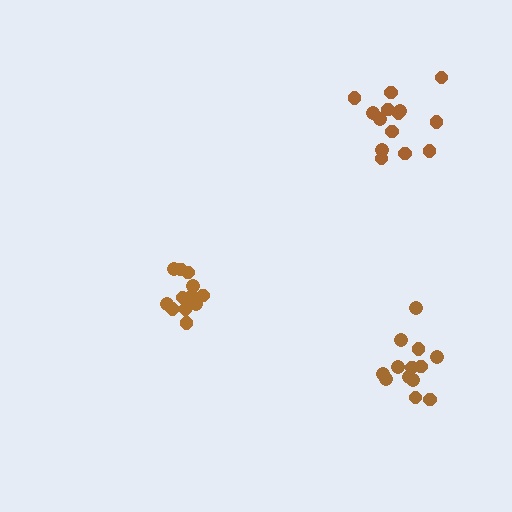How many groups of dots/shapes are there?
There are 3 groups.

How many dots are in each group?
Group 1: 13 dots, Group 2: 14 dots, Group 3: 13 dots (40 total).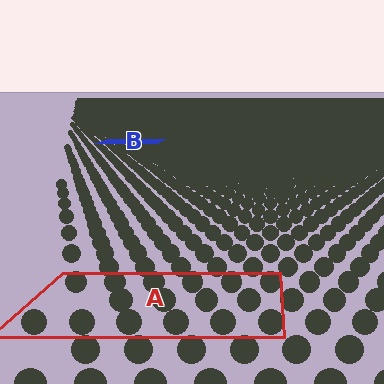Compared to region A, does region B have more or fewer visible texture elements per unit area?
Region B has more texture elements per unit area — they are packed more densely because it is farther away.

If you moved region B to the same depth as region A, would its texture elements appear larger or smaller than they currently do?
They would appear larger. At a closer depth, the same texture elements are projected at a bigger on-screen size.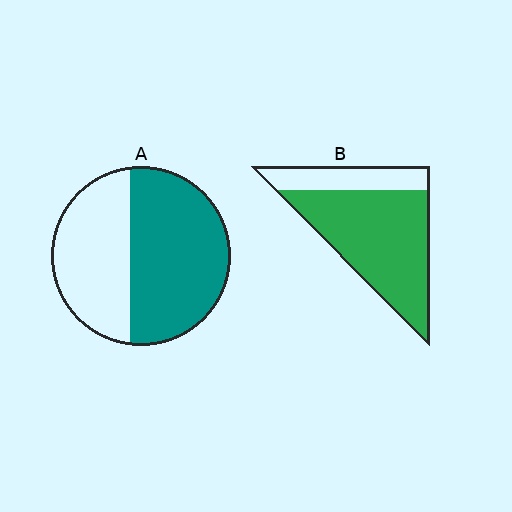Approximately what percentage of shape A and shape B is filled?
A is approximately 60% and B is approximately 75%.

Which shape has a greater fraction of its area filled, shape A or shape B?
Shape B.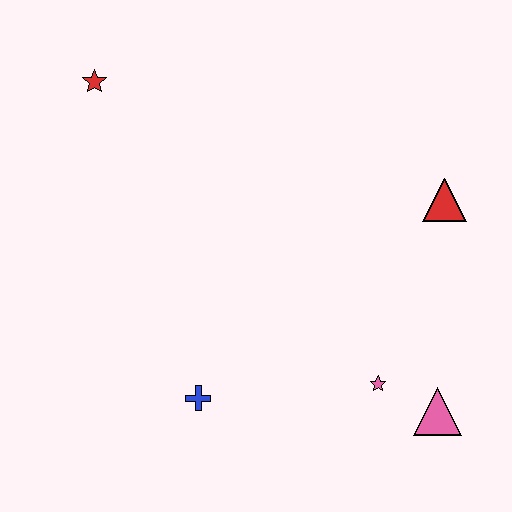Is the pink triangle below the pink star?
Yes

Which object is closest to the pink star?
The pink triangle is closest to the pink star.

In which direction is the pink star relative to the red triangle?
The pink star is below the red triangle.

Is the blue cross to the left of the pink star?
Yes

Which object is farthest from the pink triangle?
The red star is farthest from the pink triangle.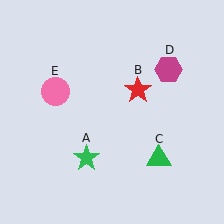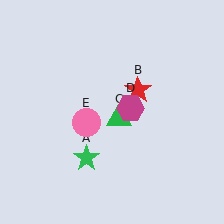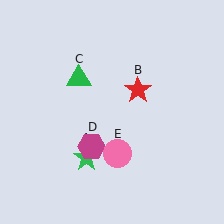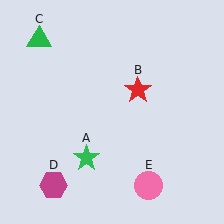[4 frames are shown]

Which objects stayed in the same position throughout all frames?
Green star (object A) and red star (object B) remained stationary.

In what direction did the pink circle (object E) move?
The pink circle (object E) moved down and to the right.